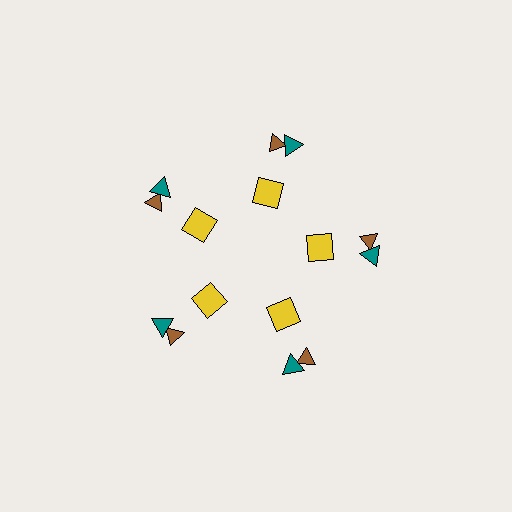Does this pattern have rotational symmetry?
Yes, this pattern has 5-fold rotational symmetry. It looks the same after rotating 72 degrees around the center.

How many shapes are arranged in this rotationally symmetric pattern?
There are 15 shapes, arranged in 5 groups of 3.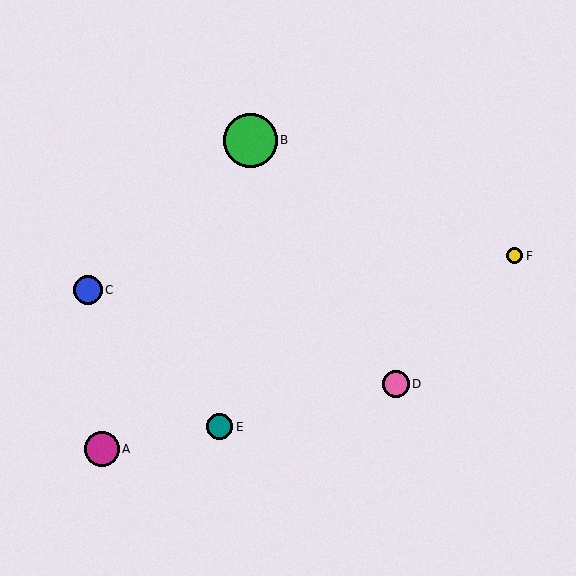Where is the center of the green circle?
The center of the green circle is at (250, 140).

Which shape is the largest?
The green circle (labeled B) is the largest.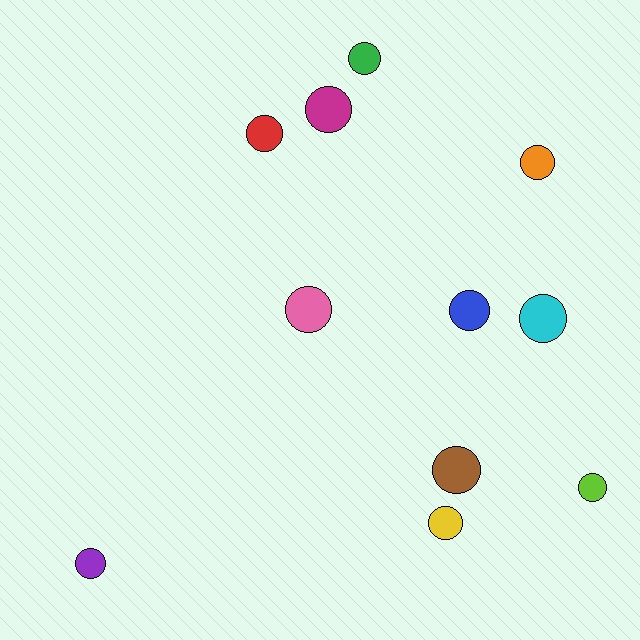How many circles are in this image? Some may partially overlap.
There are 11 circles.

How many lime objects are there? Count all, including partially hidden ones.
There is 1 lime object.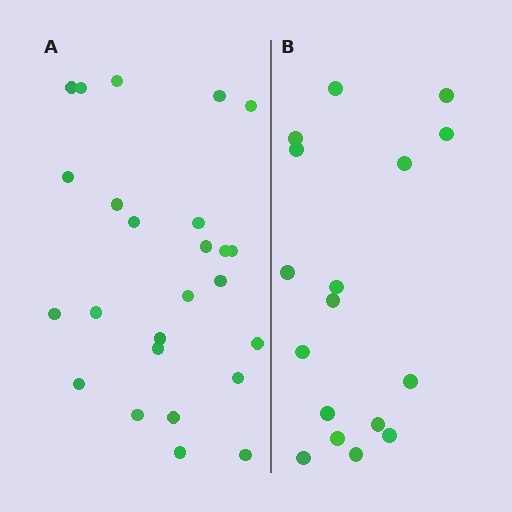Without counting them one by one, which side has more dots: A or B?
Region A (the left region) has more dots.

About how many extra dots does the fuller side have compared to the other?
Region A has roughly 8 or so more dots than region B.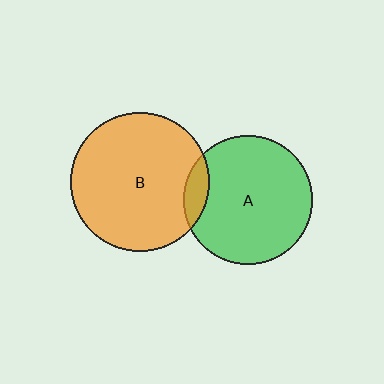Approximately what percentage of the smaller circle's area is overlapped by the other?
Approximately 10%.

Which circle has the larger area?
Circle B (orange).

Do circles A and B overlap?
Yes.